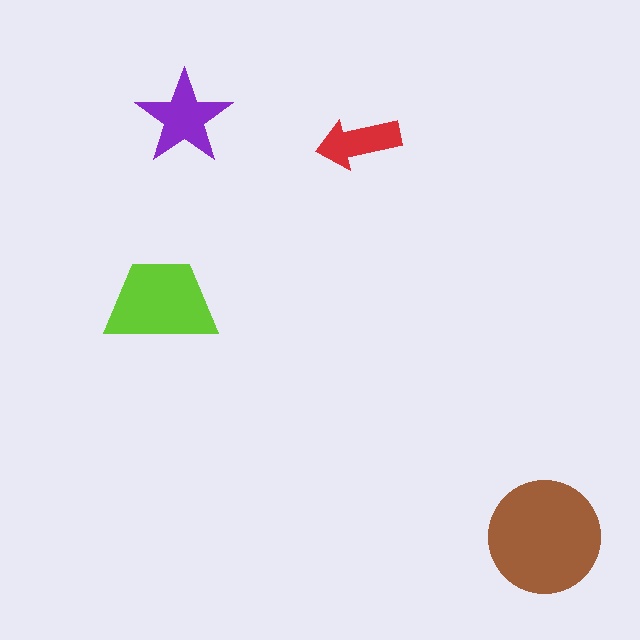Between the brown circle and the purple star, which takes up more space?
The brown circle.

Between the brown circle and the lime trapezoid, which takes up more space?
The brown circle.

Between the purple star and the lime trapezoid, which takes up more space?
The lime trapezoid.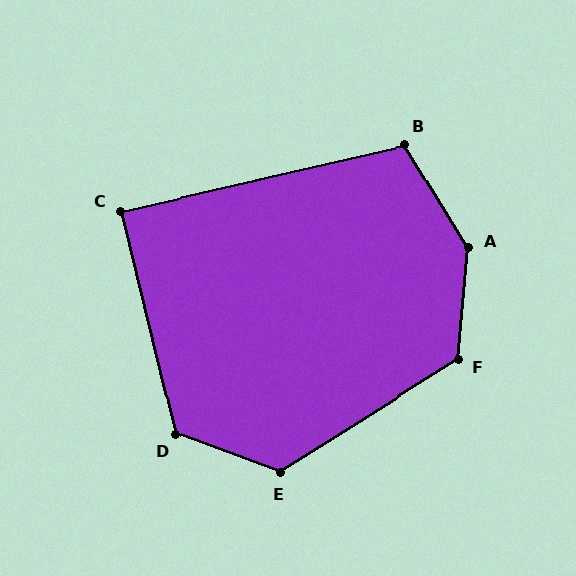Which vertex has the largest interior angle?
A, at approximately 143 degrees.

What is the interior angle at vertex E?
Approximately 128 degrees (obtuse).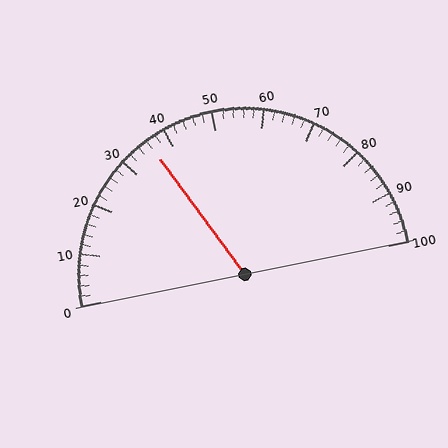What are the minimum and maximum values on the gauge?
The gauge ranges from 0 to 100.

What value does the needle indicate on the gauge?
The needle indicates approximately 36.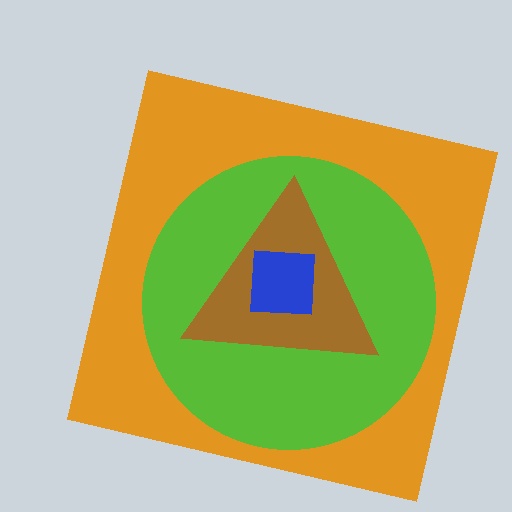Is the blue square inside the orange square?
Yes.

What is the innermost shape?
The blue square.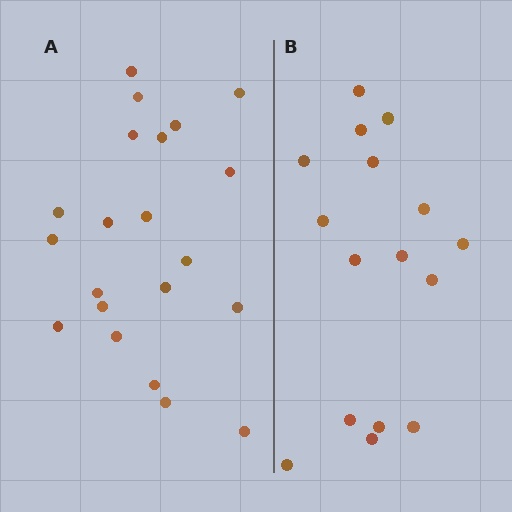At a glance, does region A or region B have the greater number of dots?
Region A (the left region) has more dots.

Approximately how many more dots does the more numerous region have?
Region A has about 5 more dots than region B.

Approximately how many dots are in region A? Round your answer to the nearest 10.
About 20 dots. (The exact count is 21, which rounds to 20.)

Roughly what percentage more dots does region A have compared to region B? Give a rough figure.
About 30% more.